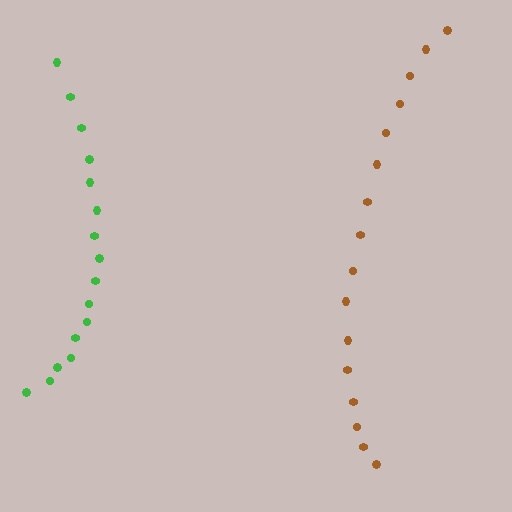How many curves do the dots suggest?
There are 2 distinct paths.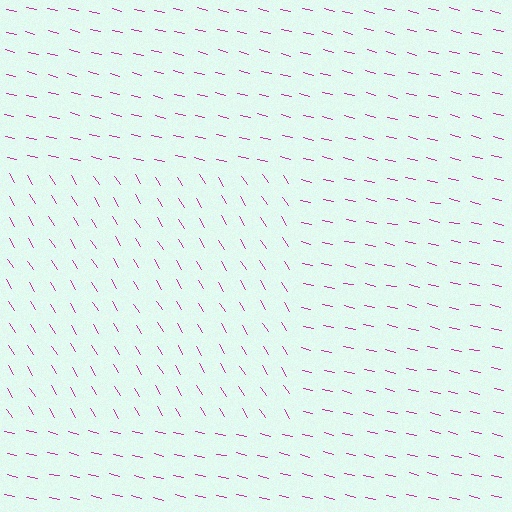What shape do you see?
I see a rectangle.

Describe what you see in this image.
The image is filled with small magenta line segments. A rectangle region in the image has lines oriented differently from the surrounding lines, creating a visible texture boundary.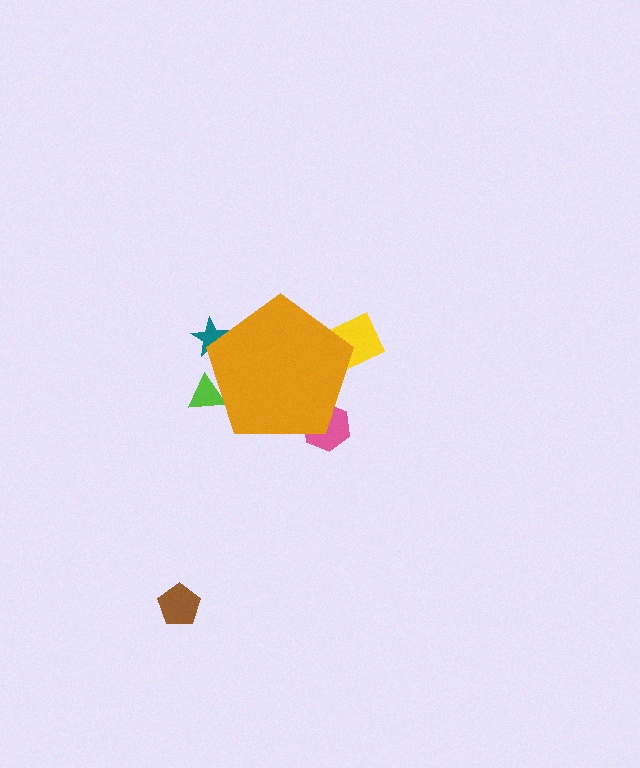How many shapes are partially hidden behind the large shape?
4 shapes are partially hidden.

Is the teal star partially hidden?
Yes, the teal star is partially hidden behind the orange pentagon.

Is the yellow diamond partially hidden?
Yes, the yellow diamond is partially hidden behind the orange pentagon.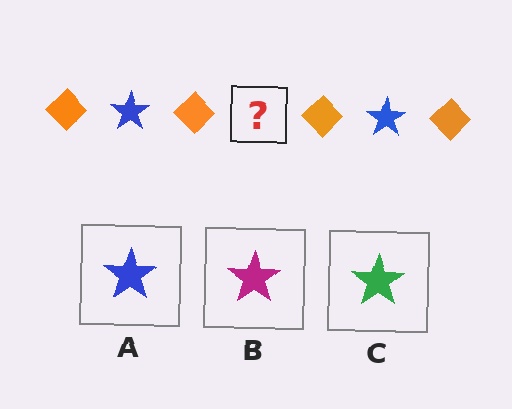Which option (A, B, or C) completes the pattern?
A.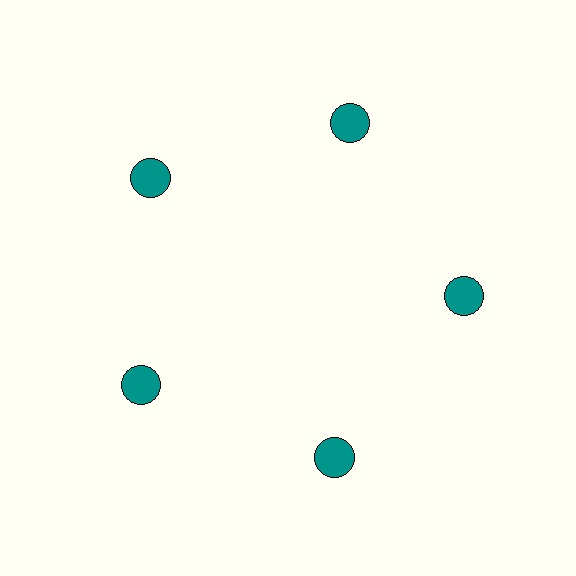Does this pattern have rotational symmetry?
Yes, this pattern has 5-fold rotational symmetry. It looks the same after rotating 72 degrees around the center.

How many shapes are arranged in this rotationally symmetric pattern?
There are 5 shapes, arranged in 5 groups of 1.